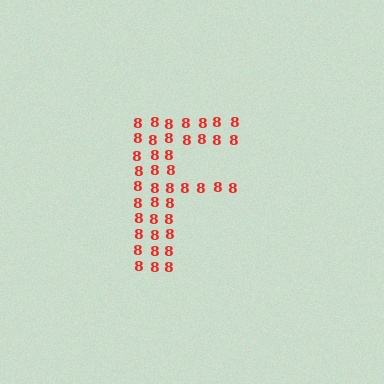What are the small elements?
The small elements are digit 8's.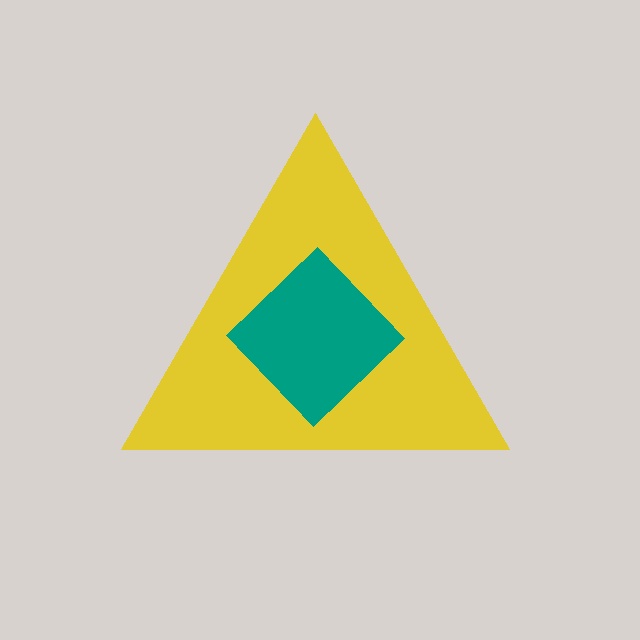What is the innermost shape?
The teal diamond.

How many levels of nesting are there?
2.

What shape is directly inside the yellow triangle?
The teal diamond.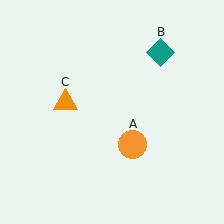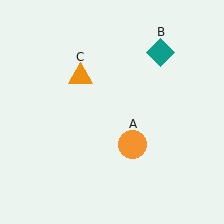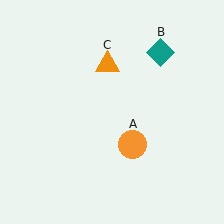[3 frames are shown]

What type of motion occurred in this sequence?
The orange triangle (object C) rotated clockwise around the center of the scene.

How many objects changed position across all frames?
1 object changed position: orange triangle (object C).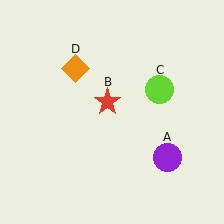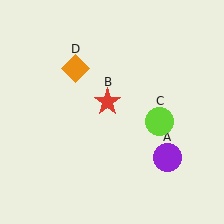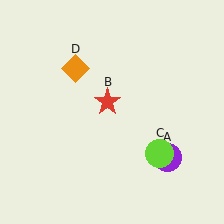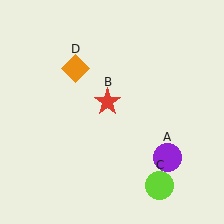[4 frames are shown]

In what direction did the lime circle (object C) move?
The lime circle (object C) moved down.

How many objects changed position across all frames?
1 object changed position: lime circle (object C).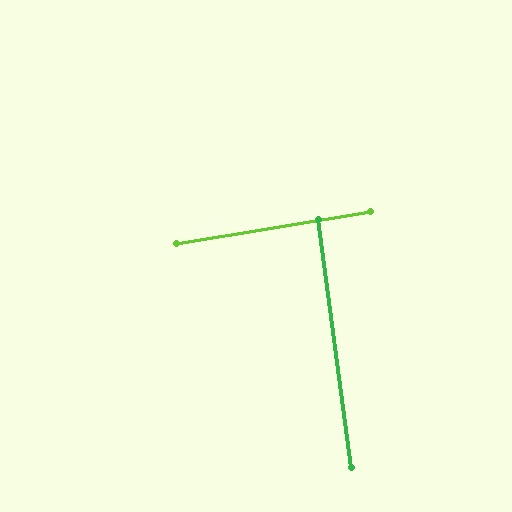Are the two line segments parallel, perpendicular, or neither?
Perpendicular — they meet at approximately 88°.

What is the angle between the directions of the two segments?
Approximately 88 degrees.